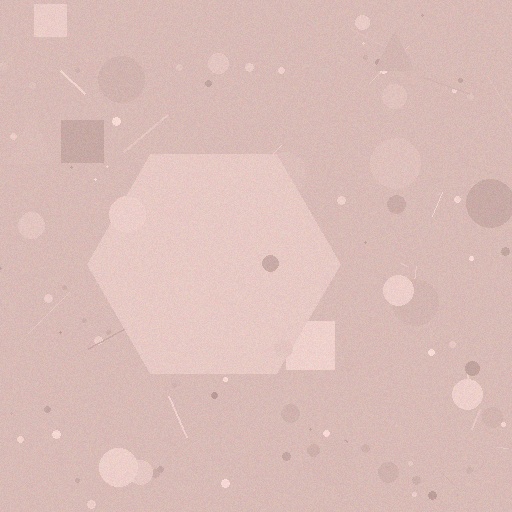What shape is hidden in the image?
A hexagon is hidden in the image.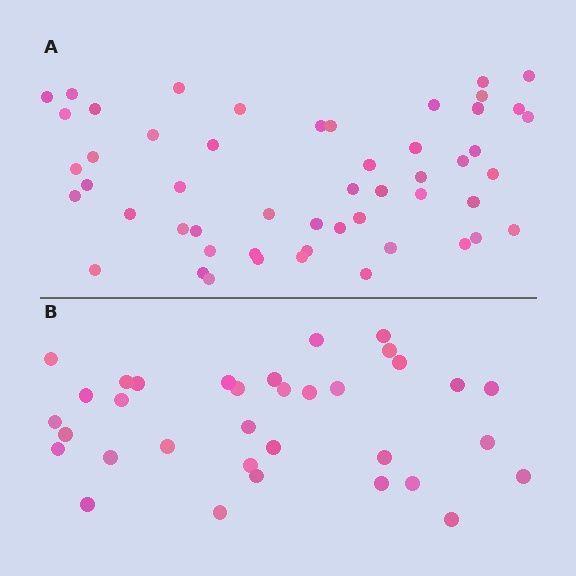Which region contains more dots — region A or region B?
Region A (the top region) has more dots.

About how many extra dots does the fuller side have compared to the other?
Region A has approximately 20 more dots than region B.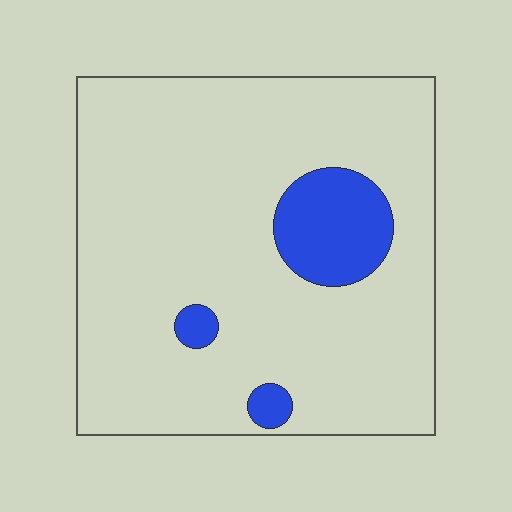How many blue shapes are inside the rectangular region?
3.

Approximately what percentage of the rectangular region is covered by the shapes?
Approximately 10%.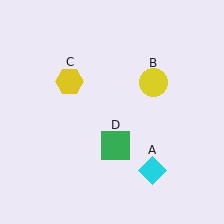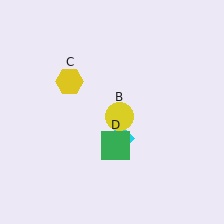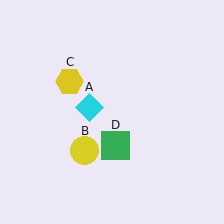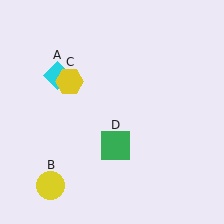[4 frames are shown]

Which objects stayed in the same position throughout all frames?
Yellow hexagon (object C) and green square (object D) remained stationary.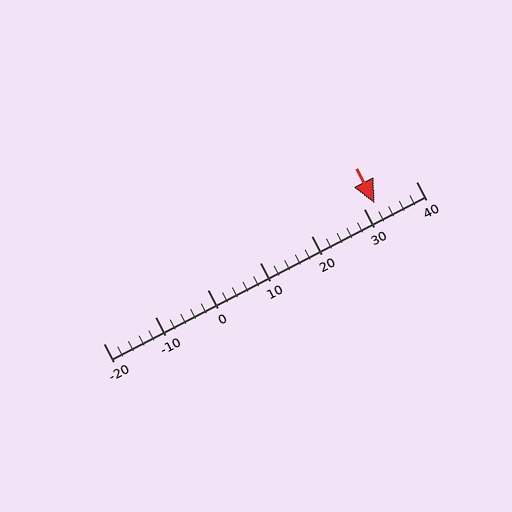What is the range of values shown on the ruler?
The ruler shows values from -20 to 40.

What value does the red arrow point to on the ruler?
The red arrow points to approximately 32.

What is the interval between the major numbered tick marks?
The major tick marks are spaced 10 units apart.